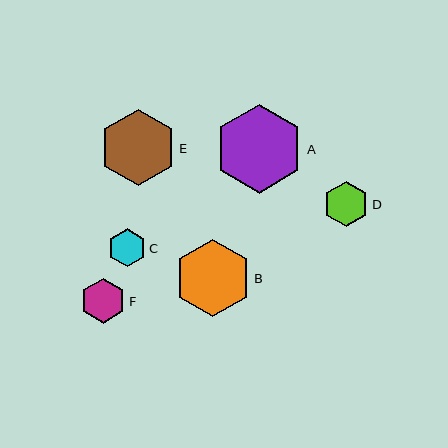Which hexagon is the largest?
Hexagon A is the largest with a size of approximately 89 pixels.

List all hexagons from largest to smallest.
From largest to smallest: A, B, E, D, F, C.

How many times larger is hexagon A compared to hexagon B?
Hexagon A is approximately 1.2 times the size of hexagon B.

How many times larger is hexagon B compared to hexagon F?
Hexagon B is approximately 1.7 times the size of hexagon F.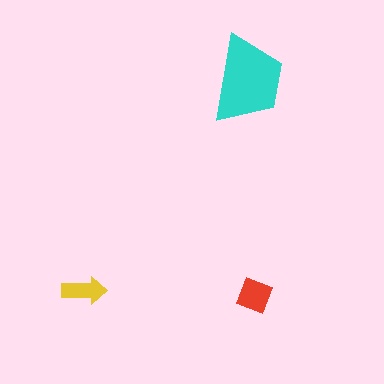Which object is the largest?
The cyan trapezoid.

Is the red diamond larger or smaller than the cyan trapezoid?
Smaller.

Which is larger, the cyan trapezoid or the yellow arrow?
The cyan trapezoid.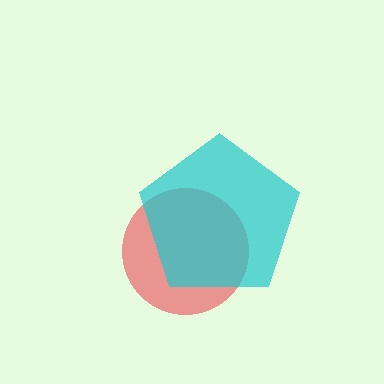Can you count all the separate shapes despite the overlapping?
Yes, there are 2 separate shapes.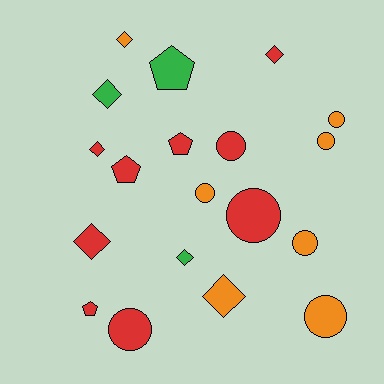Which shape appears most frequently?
Circle, with 8 objects.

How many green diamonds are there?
There are 2 green diamonds.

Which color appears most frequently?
Red, with 9 objects.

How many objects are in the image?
There are 19 objects.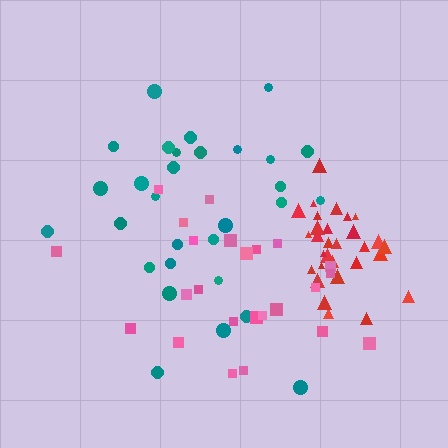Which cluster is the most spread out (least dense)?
Pink.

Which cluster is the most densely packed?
Red.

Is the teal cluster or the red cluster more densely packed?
Red.